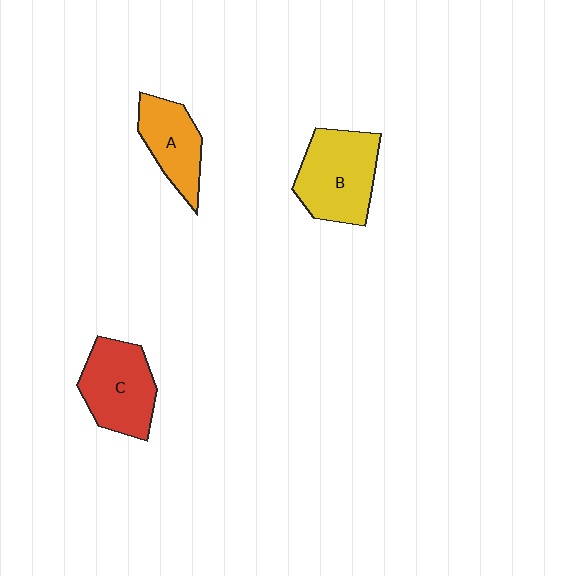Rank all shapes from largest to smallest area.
From largest to smallest: B (yellow), C (red), A (orange).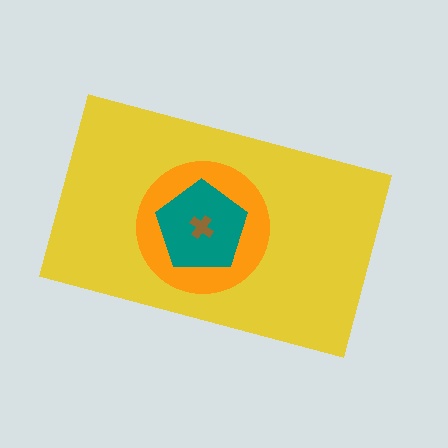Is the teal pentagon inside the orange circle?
Yes.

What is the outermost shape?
The yellow rectangle.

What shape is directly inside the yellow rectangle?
The orange circle.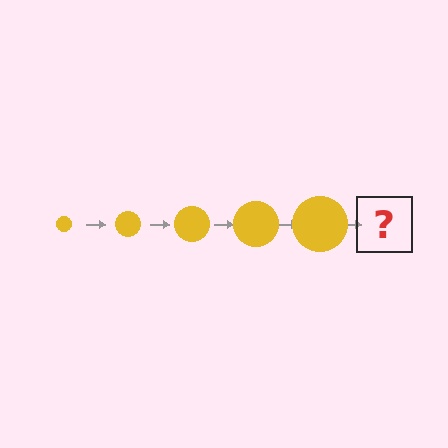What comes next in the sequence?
The next element should be a yellow circle, larger than the previous one.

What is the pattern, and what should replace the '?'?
The pattern is that the circle gets progressively larger each step. The '?' should be a yellow circle, larger than the previous one.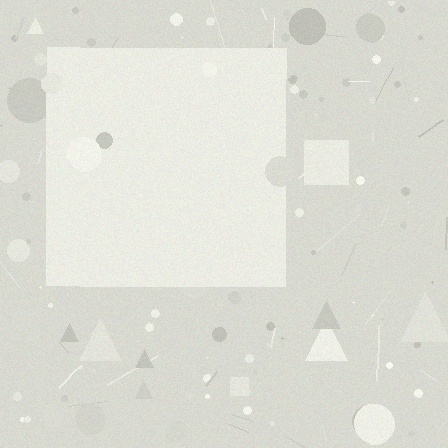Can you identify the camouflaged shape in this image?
The camouflaged shape is a square.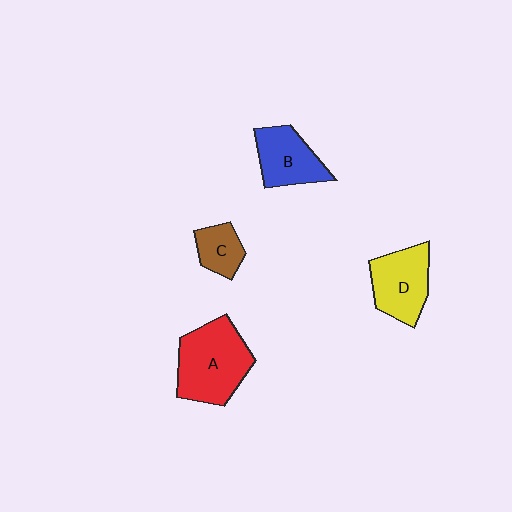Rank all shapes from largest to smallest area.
From largest to smallest: A (red), D (yellow), B (blue), C (brown).